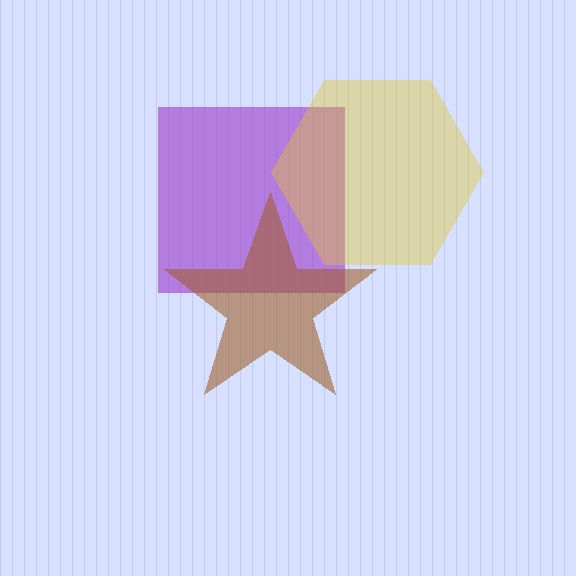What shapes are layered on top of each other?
The layered shapes are: a purple square, a brown star, a yellow hexagon.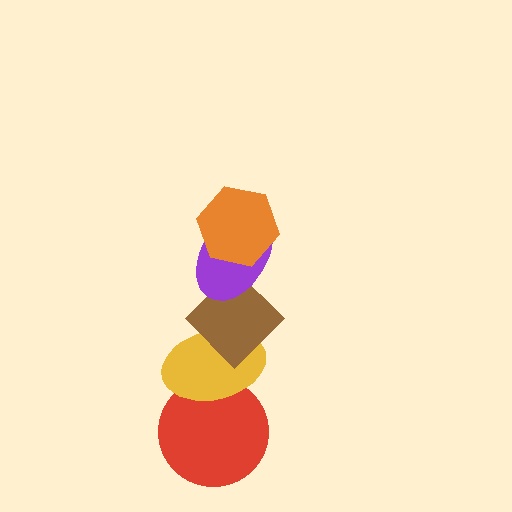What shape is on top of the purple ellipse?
The orange hexagon is on top of the purple ellipse.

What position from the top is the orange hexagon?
The orange hexagon is 1st from the top.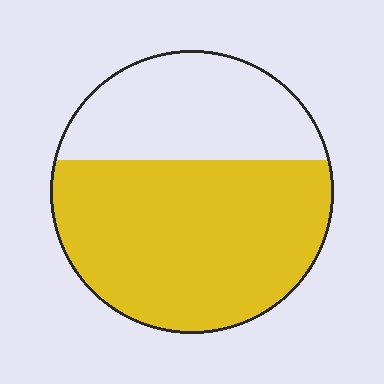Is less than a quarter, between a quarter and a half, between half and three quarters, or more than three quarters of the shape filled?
Between half and three quarters.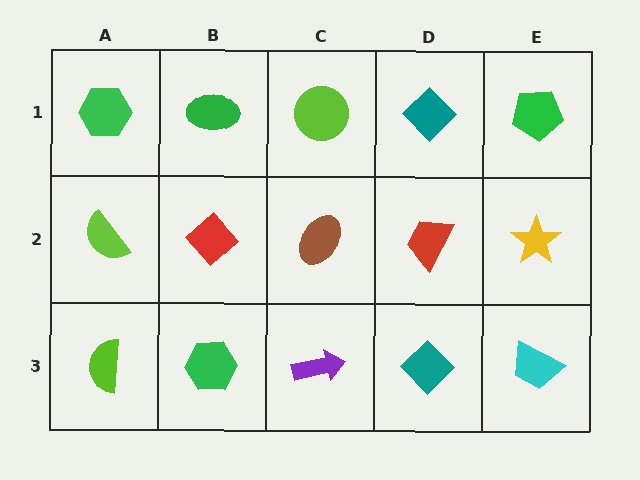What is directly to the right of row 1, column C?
A teal diamond.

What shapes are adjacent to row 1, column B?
A red diamond (row 2, column B), a green hexagon (row 1, column A), a lime circle (row 1, column C).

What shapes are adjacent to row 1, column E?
A yellow star (row 2, column E), a teal diamond (row 1, column D).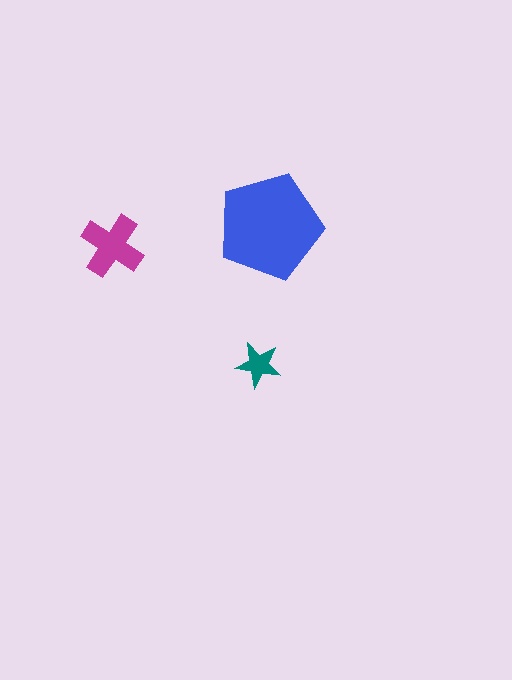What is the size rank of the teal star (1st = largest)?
3rd.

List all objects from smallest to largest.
The teal star, the magenta cross, the blue pentagon.